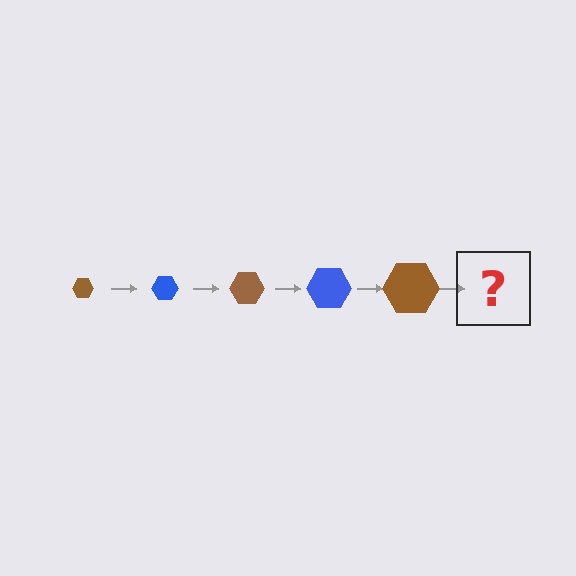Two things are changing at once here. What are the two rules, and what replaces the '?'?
The two rules are that the hexagon grows larger each step and the color cycles through brown and blue. The '?' should be a blue hexagon, larger than the previous one.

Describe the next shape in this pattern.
It should be a blue hexagon, larger than the previous one.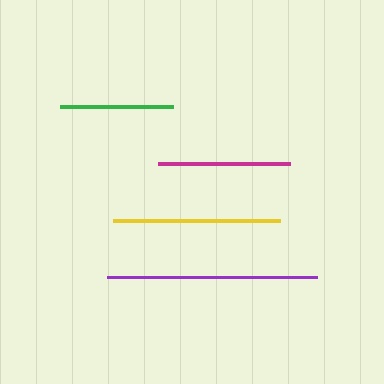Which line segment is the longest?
The purple line is the longest at approximately 210 pixels.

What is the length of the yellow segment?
The yellow segment is approximately 167 pixels long.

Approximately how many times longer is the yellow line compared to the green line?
The yellow line is approximately 1.5 times the length of the green line.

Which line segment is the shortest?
The green line is the shortest at approximately 113 pixels.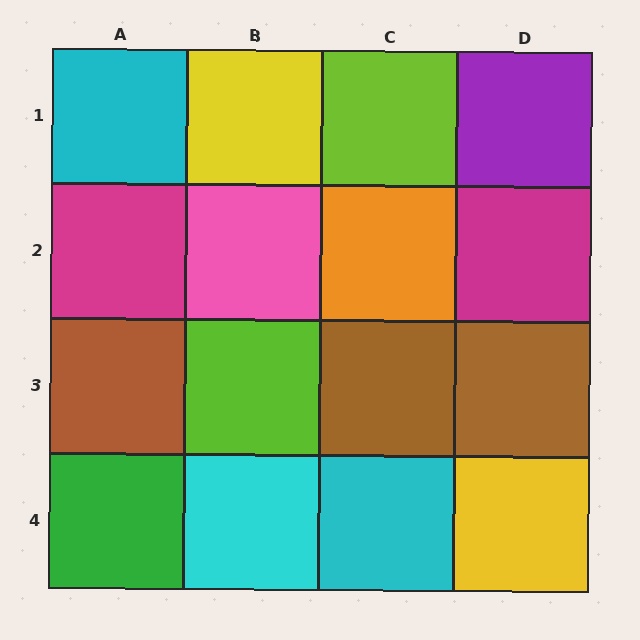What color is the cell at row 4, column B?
Cyan.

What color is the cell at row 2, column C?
Orange.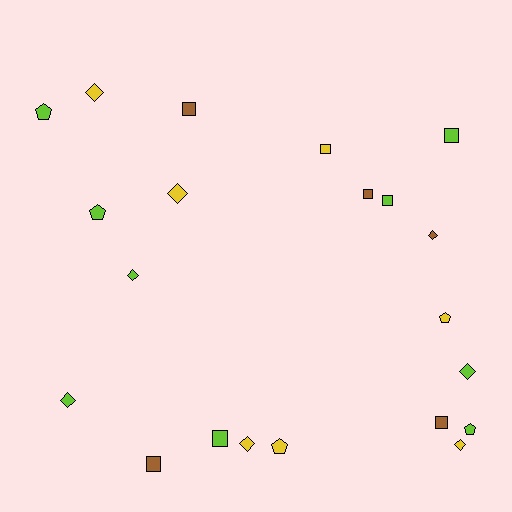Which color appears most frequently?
Lime, with 9 objects.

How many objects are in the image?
There are 21 objects.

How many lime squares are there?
There are 3 lime squares.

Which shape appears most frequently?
Square, with 8 objects.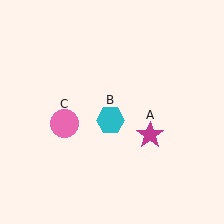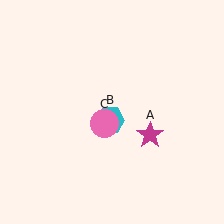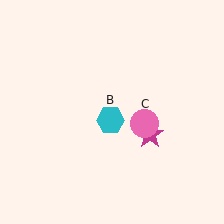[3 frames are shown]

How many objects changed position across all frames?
1 object changed position: pink circle (object C).